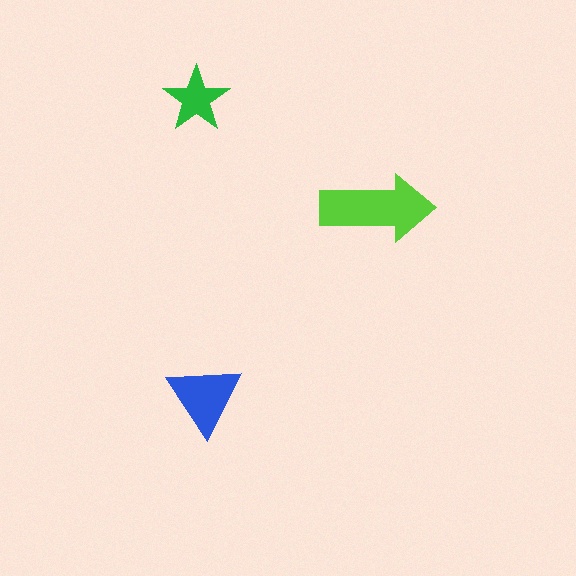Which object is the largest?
The lime arrow.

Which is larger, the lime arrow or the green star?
The lime arrow.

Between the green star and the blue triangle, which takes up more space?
The blue triangle.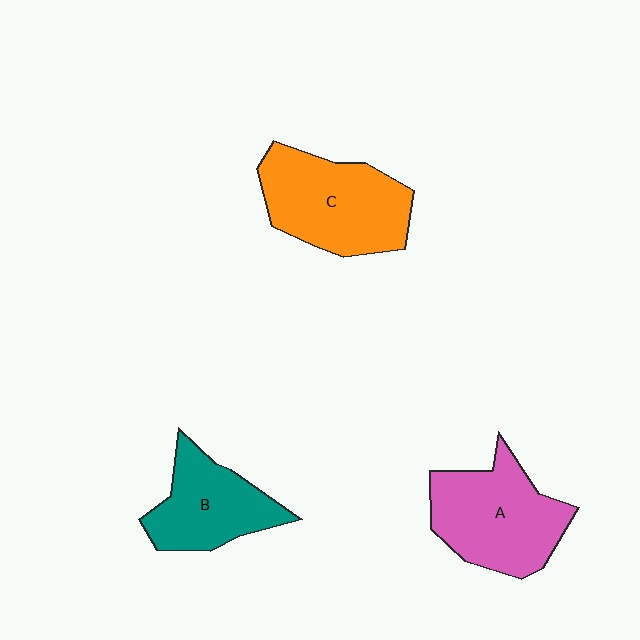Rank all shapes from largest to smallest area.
From largest to smallest: C (orange), A (pink), B (teal).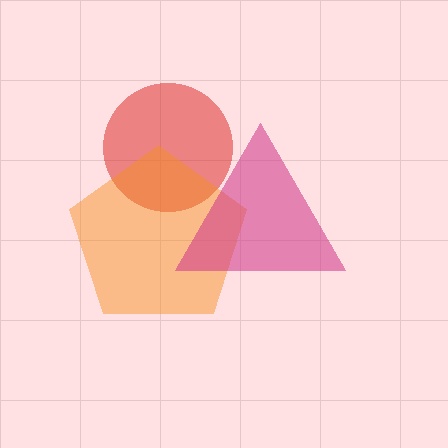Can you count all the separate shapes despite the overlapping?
Yes, there are 3 separate shapes.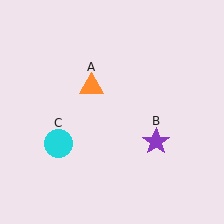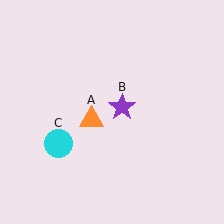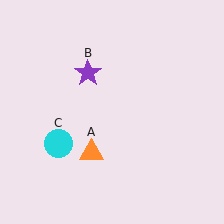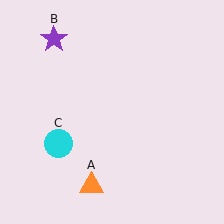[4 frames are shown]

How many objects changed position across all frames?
2 objects changed position: orange triangle (object A), purple star (object B).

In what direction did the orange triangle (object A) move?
The orange triangle (object A) moved down.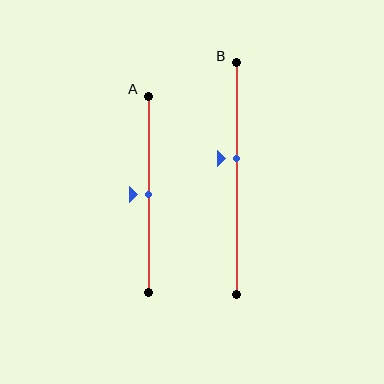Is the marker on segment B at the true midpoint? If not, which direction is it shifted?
No, the marker on segment B is shifted upward by about 9% of the segment length.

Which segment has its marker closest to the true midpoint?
Segment A has its marker closest to the true midpoint.